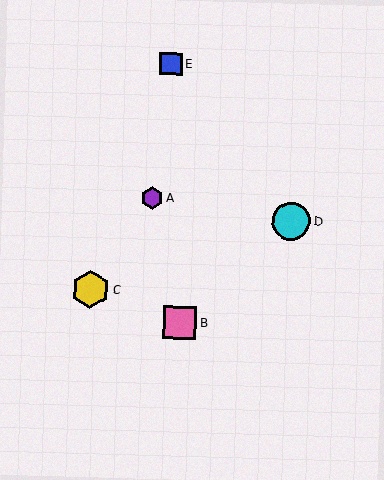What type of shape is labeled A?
Shape A is a purple hexagon.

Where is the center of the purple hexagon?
The center of the purple hexagon is at (152, 198).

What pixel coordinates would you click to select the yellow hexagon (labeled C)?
Click at (90, 289) to select the yellow hexagon C.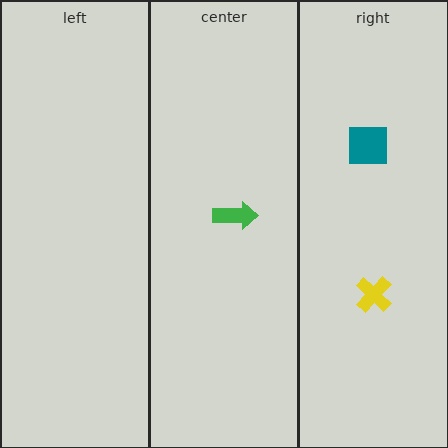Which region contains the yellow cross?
The right region.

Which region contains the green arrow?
The center region.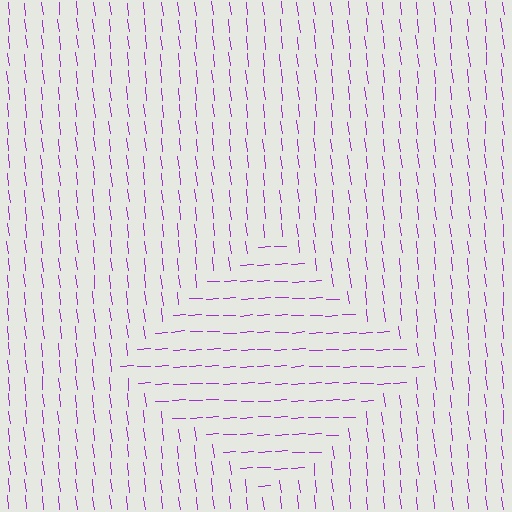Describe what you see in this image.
The image is filled with small purple line segments. A diamond region in the image has lines oriented differently from the surrounding lines, creating a visible texture boundary.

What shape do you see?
I see a diamond.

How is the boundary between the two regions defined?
The boundary is defined purely by a change in line orientation (approximately 86 degrees difference). All lines are the same color and thickness.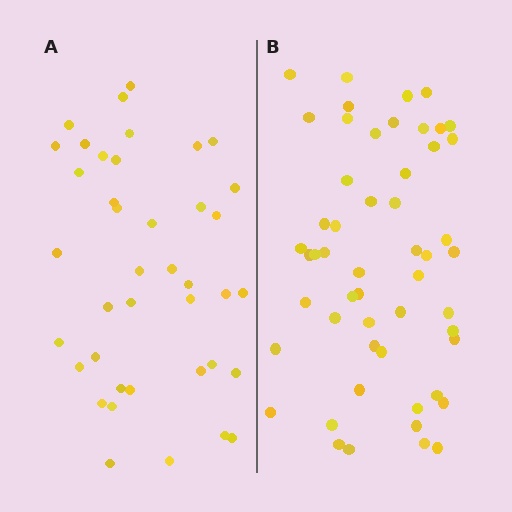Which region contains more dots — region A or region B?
Region B (the right region) has more dots.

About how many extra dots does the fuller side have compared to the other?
Region B has approximately 15 more dots than region A.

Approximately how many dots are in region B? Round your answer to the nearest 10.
About 50 dots. (The exact count is 53, which rounds to 50.)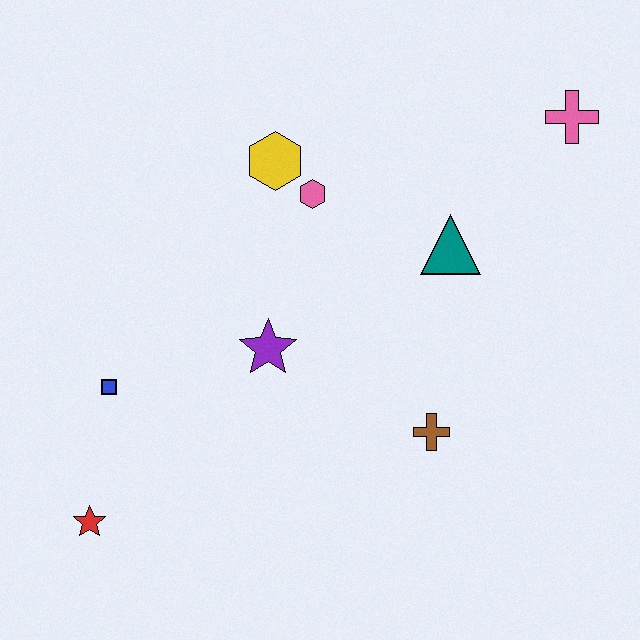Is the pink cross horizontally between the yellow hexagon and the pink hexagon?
No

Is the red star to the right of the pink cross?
No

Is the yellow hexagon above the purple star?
Yes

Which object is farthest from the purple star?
The pink cross is farthest from the purple star.